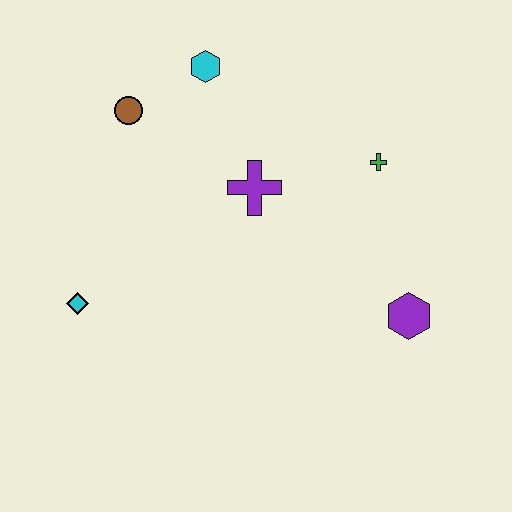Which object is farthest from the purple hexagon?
The brown circle is farthest from the purple hexagon.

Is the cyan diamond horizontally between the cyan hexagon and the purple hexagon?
No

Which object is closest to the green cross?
The purple cross is closest to the green cross.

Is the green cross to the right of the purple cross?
Yes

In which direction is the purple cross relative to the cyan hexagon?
The purple cross is below the cyan hexagon.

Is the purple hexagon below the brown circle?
Yes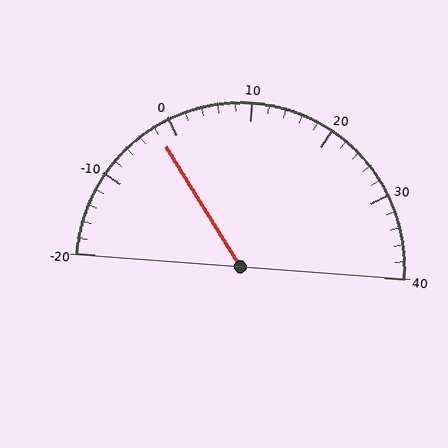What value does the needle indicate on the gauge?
The needle indicates approximately -2.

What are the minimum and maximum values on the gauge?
The gauge ranges from -20 to 40.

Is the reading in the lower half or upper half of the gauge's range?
The reading is in the lower half of the range (-20 to 40).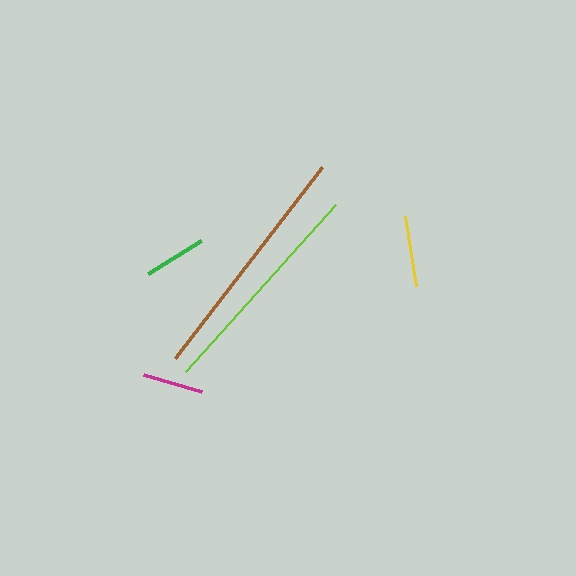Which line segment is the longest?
The brown line is the longest at approximately 240 pixels.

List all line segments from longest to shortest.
From longest to shortest: brown, lime, yellow, green, magenta.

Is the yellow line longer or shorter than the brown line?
The brown line is longer than the yellow line.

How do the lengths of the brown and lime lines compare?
The brown and lime lines are approximately the same length.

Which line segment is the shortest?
The magenta line is the shortest at approximately 61 pixels.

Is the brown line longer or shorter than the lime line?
The brown line is longer than the lime line.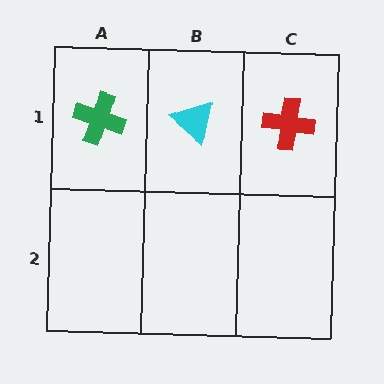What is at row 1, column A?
A green cross.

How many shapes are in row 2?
0 shapes.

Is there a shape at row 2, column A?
No, that cell is empty.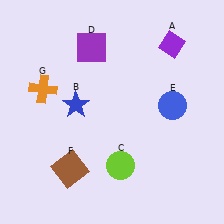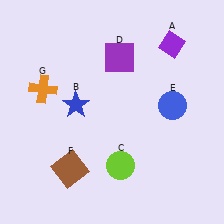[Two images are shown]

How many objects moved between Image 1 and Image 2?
1 object moved between the two images.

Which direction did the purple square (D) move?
The purple square (D) moved right.